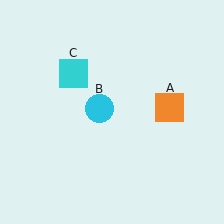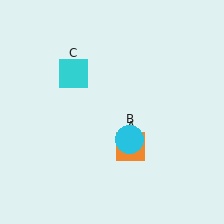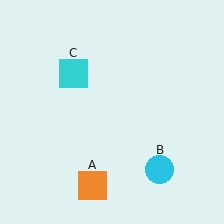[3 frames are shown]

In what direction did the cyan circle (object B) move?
The cyan circle (object B) moved down and to the right.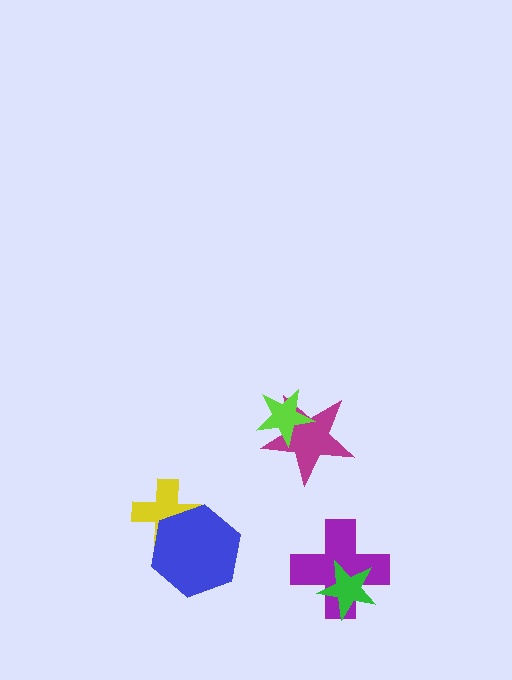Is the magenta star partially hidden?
Yes, it is partially covered by another shape.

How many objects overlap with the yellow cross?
1 object overlaps with the yellow cross.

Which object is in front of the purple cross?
The green star is in front of the purple cross.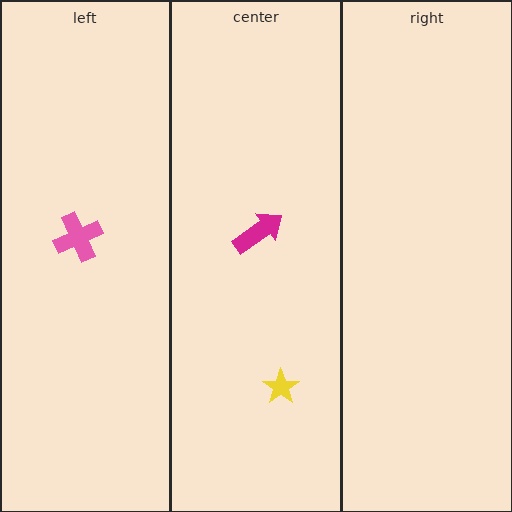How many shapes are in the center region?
2.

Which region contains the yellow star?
The center region.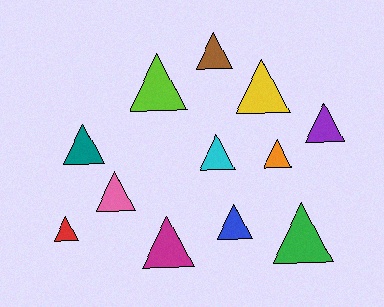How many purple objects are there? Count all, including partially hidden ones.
There is 1 purple object.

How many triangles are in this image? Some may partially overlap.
There are 12 triangles.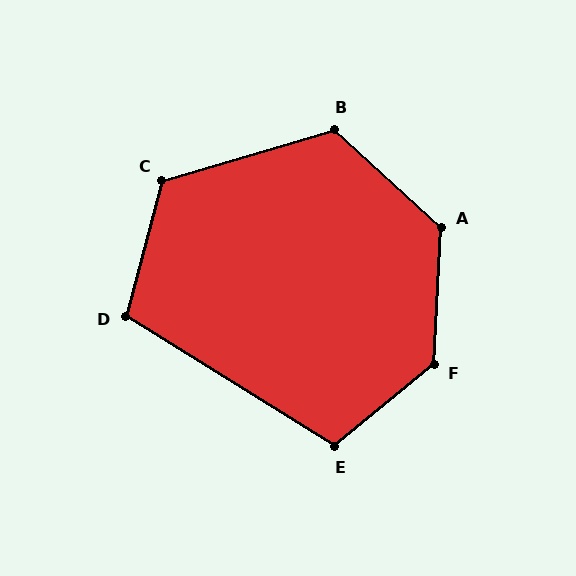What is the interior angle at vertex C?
Approximately 122 degrees (obtuse).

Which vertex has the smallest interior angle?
D, at approximately 107 degrees.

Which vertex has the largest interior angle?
F, at approximately 132 degrees.